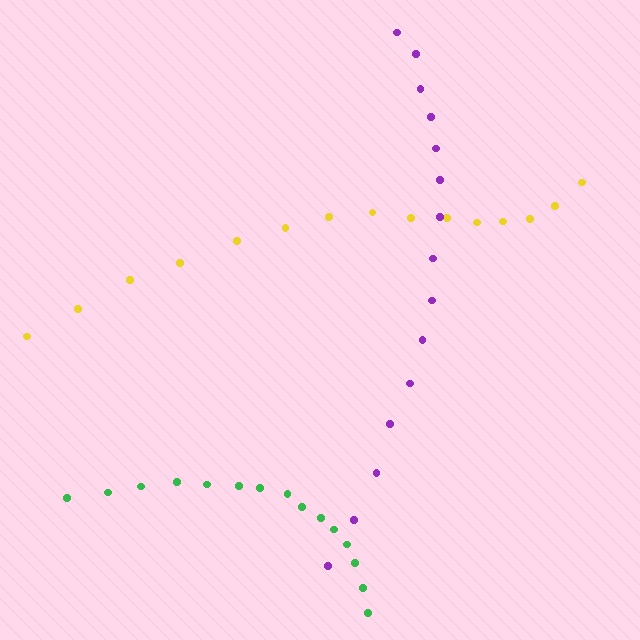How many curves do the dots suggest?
There are 3 distinct paths.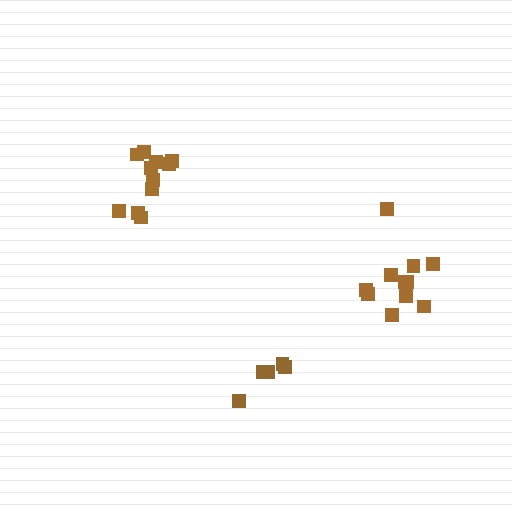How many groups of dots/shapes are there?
There are 3 groups.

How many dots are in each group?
Group 1: 5 dots, Group 2: 11 dots, Group 3: 11 dots (27 total).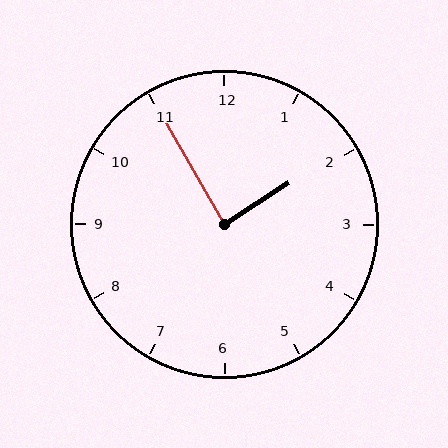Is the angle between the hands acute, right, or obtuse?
It is right.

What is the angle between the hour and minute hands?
Approximately 88 degrees.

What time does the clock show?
1:55.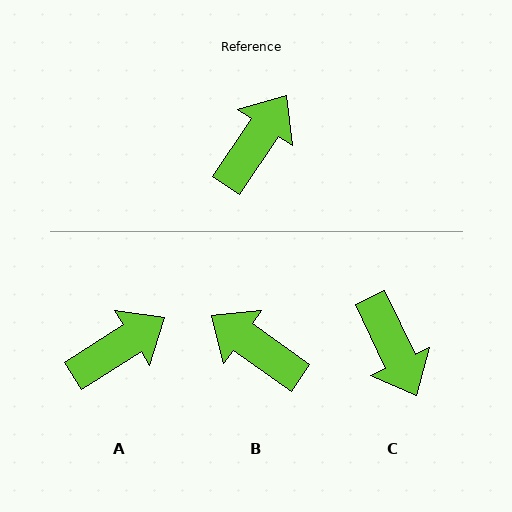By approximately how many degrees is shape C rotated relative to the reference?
Approximately 121 degrees clockwise.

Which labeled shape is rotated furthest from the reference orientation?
C, about 121 degrees away.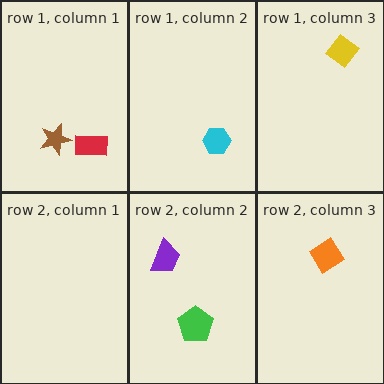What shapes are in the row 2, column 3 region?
The orange diamond.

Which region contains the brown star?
The row 1, column 1 region.